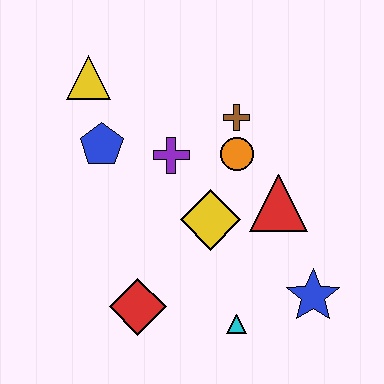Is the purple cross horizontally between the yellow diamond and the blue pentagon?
Yes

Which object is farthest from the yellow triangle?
The blue star is farthest from the yellow triangle.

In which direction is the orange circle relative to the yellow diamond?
The orange circle is above the yellow diamond.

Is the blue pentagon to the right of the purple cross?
No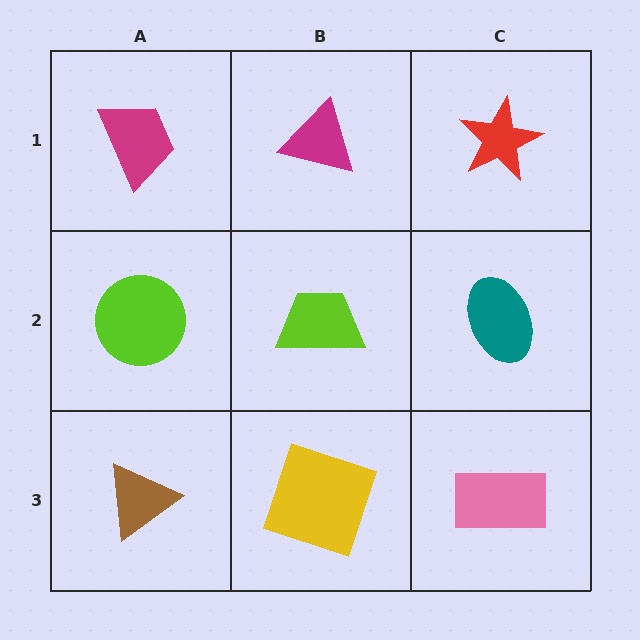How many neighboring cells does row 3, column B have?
3.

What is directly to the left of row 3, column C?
A yellow square.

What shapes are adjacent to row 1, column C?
A teal ellipse (row 2, column C), a magenta triangle (row 1, column B).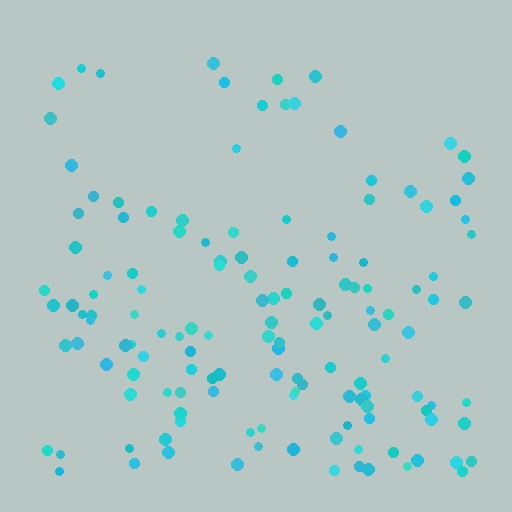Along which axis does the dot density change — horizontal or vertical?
Vertical.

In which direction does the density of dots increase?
From top to bottom, with the bottom side densest.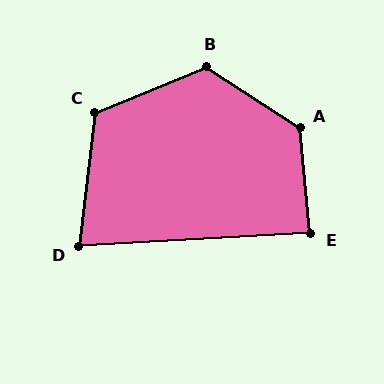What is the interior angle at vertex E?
Approximately 87 degrees (approximately right).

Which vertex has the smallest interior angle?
D, at approximately 80 degrees.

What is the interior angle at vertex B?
Approximately 125 degrees (obtuse).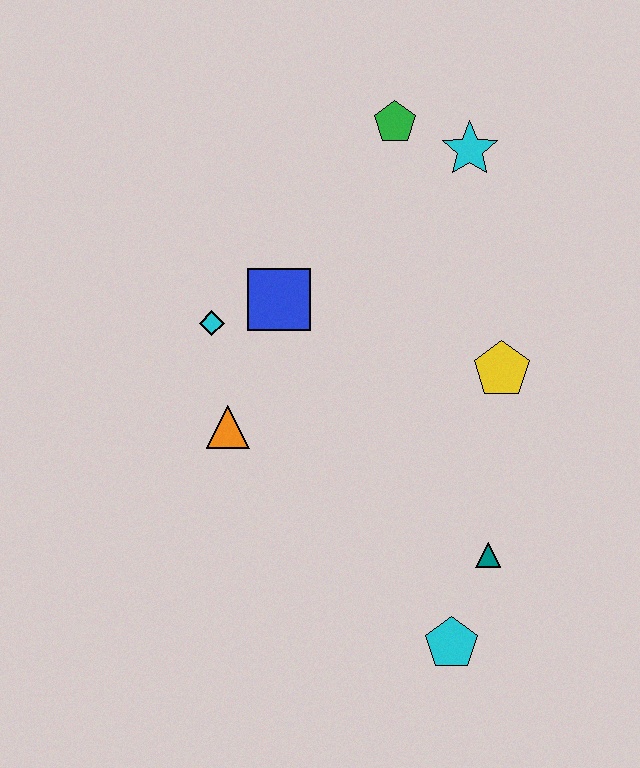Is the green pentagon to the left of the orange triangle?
No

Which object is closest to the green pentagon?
The cyan star is closest to the green pentagon.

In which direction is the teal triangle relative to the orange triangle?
The teal triangle is to the right of the orange triangle.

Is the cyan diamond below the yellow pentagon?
No